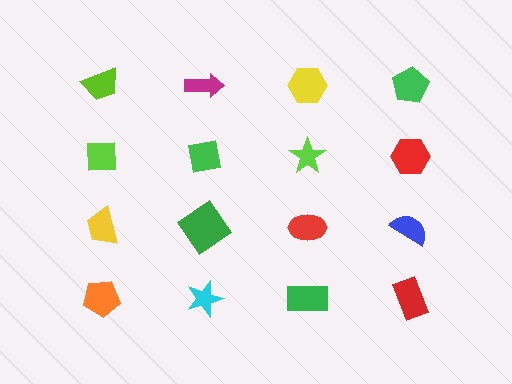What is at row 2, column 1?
A lime square.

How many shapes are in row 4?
4 shapes.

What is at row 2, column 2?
A green square.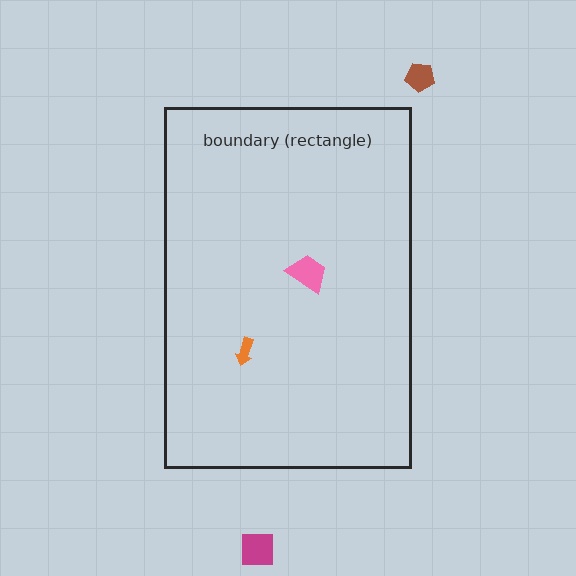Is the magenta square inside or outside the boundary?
Outside.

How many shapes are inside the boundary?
2 inside, 2 outside.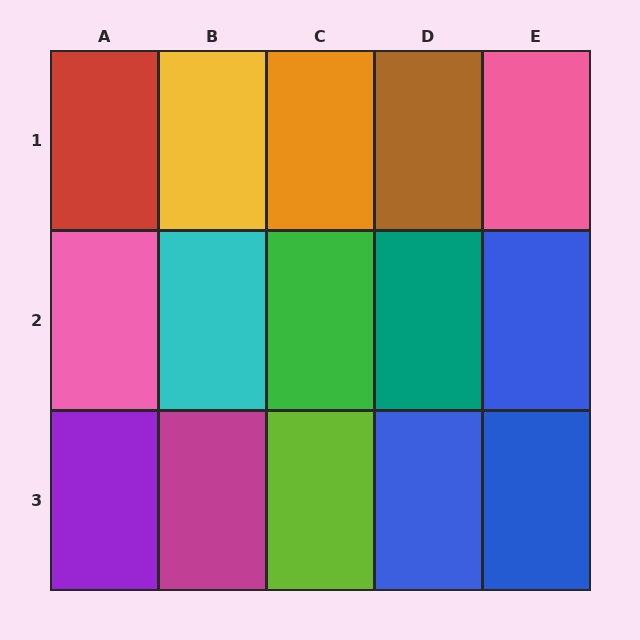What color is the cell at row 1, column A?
Red.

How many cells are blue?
3 cells are blue.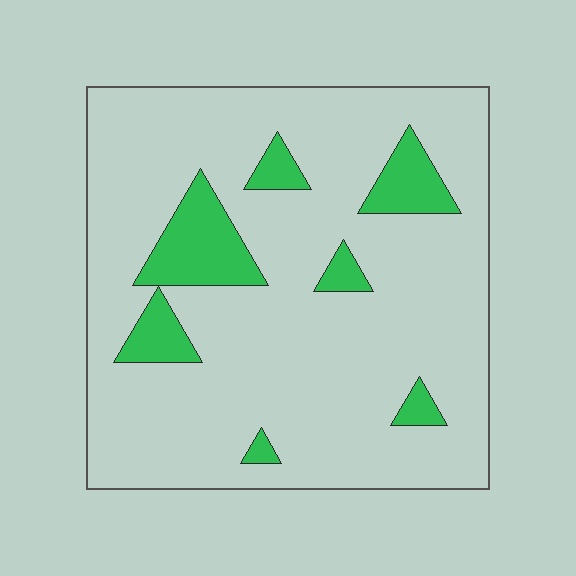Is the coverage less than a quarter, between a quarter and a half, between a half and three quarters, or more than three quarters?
Less than a quarter.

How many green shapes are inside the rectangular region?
7.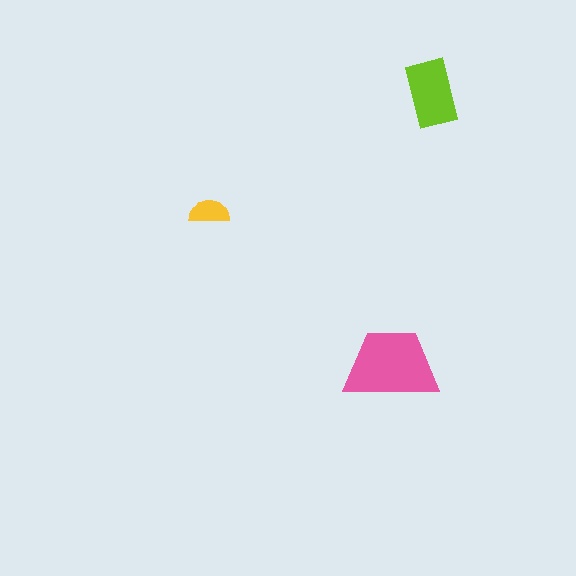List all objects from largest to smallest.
The pink trapezoid, the lime rectangle, the yellow semicircle.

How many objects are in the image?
There are 3 objects in the image.